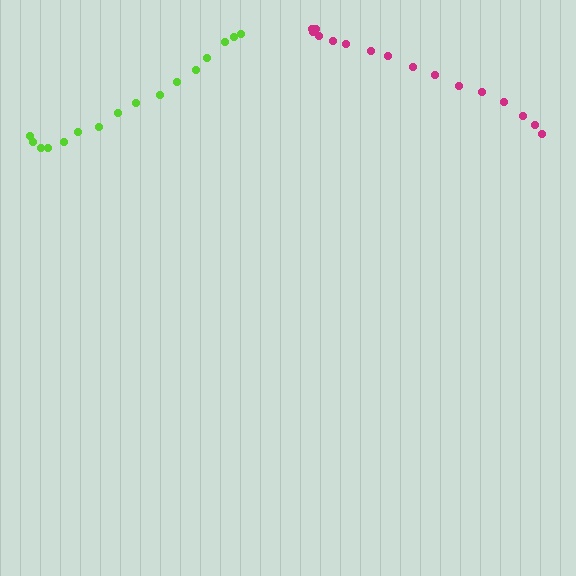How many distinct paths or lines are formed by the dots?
There are 2 distinct paths.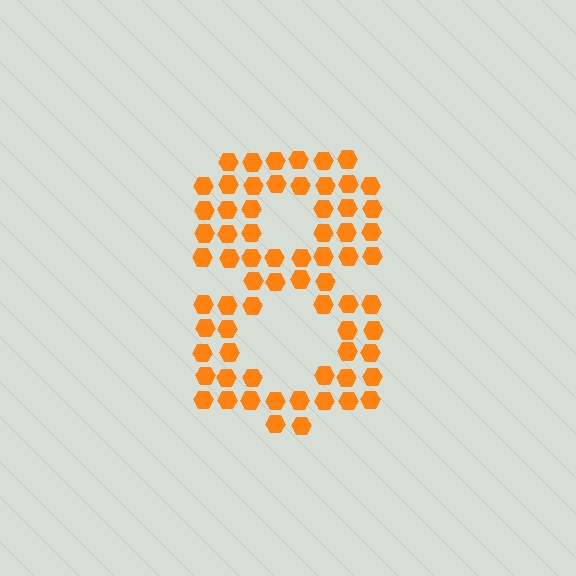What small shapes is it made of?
It is made of small hexagons.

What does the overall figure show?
The overall figure shows the digit 8.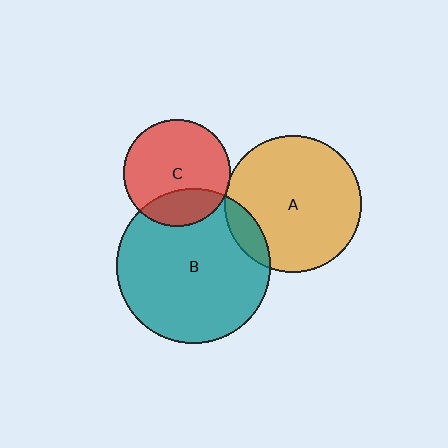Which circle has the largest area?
Circle B (teal).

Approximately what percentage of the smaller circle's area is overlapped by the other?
Approximately 25%.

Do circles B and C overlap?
Yes.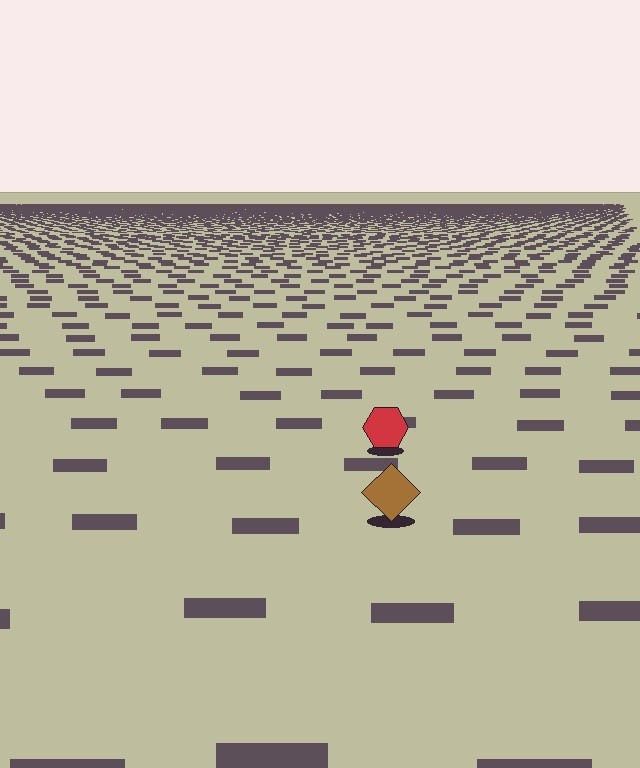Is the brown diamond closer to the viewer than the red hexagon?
Yes. The brown diamond is closer — you can tell from the texture gradient: the ground texture is coarser near it.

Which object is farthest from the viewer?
The red hexagon is farthest from the viewer. It appears smaller and the ground texture around it is denser.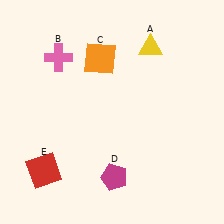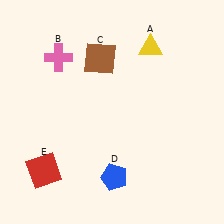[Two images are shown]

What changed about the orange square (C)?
In Image 1, C is orange. In Image 2, it changed to brown.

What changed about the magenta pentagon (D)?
In Image 1, D is magenta. In Image 2, it changed to blue.